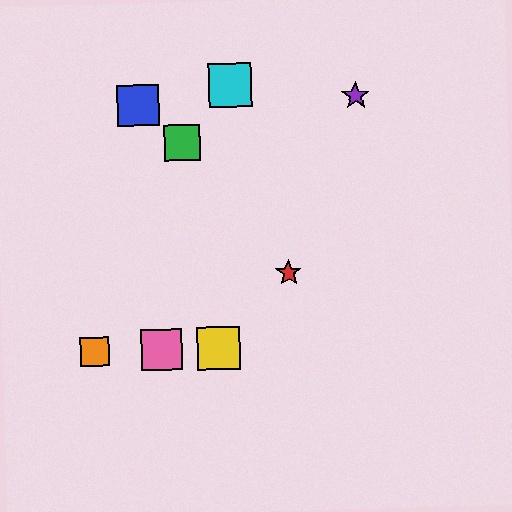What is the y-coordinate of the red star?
The red star is at y≈273.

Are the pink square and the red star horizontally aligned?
No, the pink square is at y≈350 and the red star is at y≈273.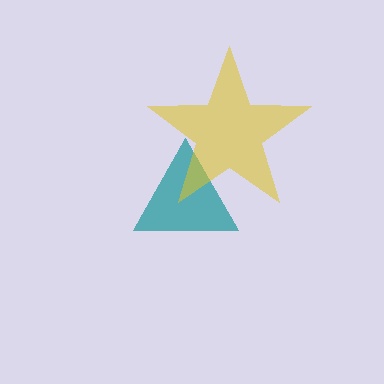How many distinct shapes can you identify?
There are 2 distinct shapes: a teal triangle, a yellow star.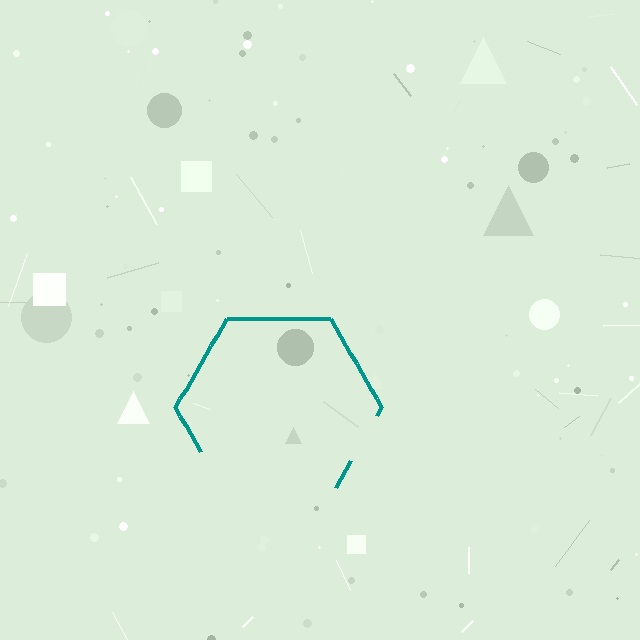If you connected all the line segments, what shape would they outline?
They would outline a hexagon.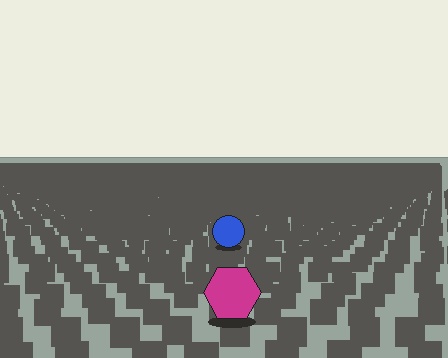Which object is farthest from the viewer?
The blue circle is farthest from the viewer. It appears smaller and the ground texture around it is denser.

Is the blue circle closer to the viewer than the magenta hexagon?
No. The magenta hexagon is closer — you can tell from the texture gradient: the ground texture is coarser near it.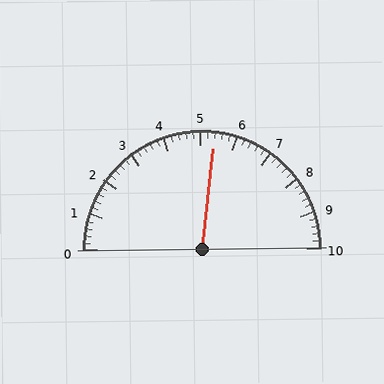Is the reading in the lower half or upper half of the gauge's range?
The reading is in the upper half of the range (0 to 10).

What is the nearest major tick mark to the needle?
The nearest major tick mark is 5.